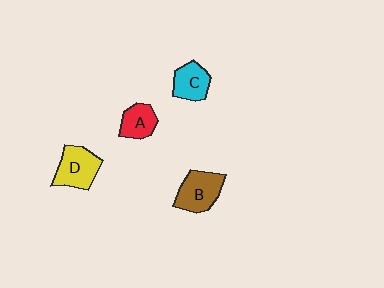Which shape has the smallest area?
Shape A (red).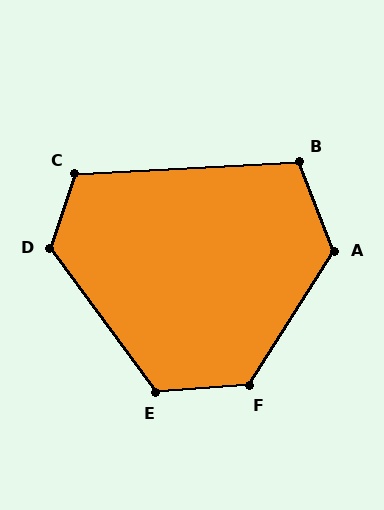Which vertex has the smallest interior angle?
B, at approximately 108 degrees.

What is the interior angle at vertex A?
Approximately 127 degrees (obtuse).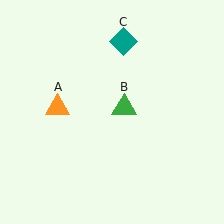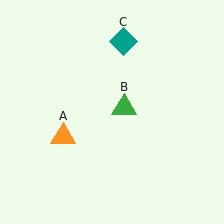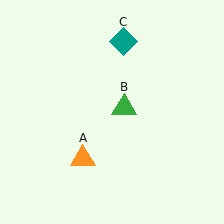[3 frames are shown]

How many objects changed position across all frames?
1 object changed position: orange triangle (object A).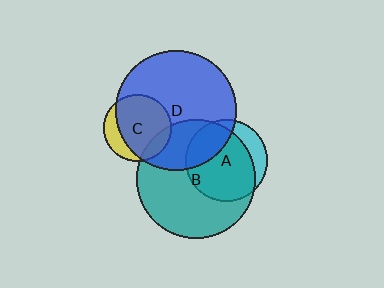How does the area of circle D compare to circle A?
Approximately 2.2 times.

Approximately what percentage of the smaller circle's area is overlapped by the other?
Approximately 80%.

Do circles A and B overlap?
Yes.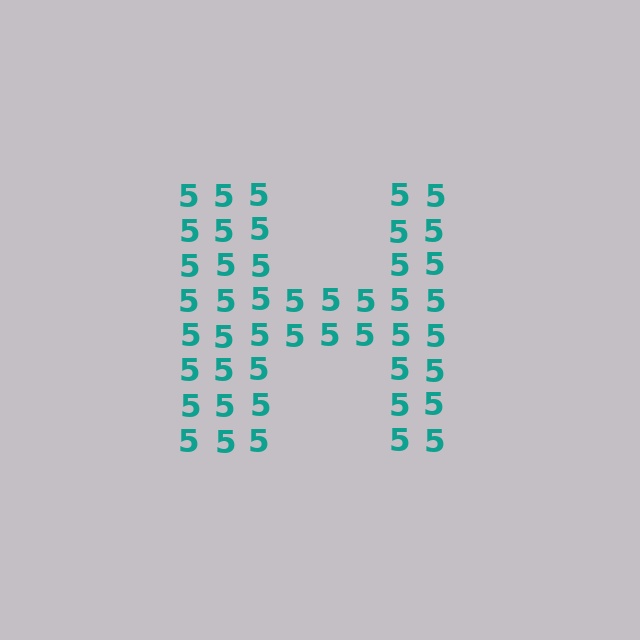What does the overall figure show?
The overall figure shows the letter H.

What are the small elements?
The small elements are digit 5's.